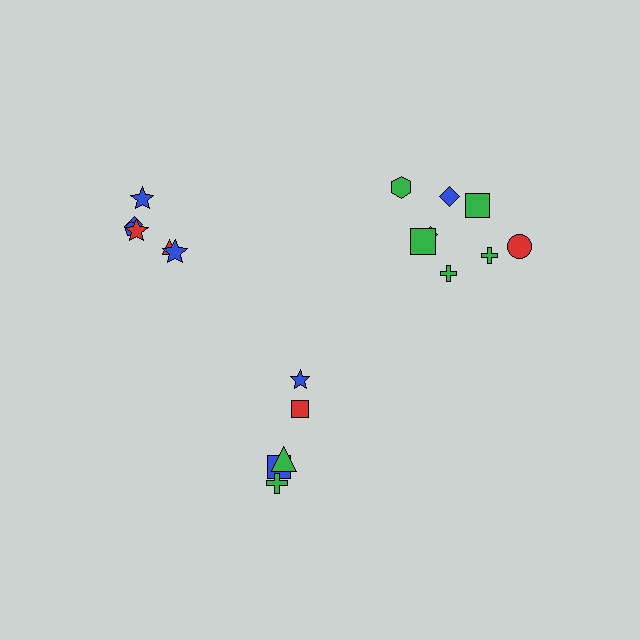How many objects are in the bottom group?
There are 5 objects.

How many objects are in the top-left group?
There are 6 objects.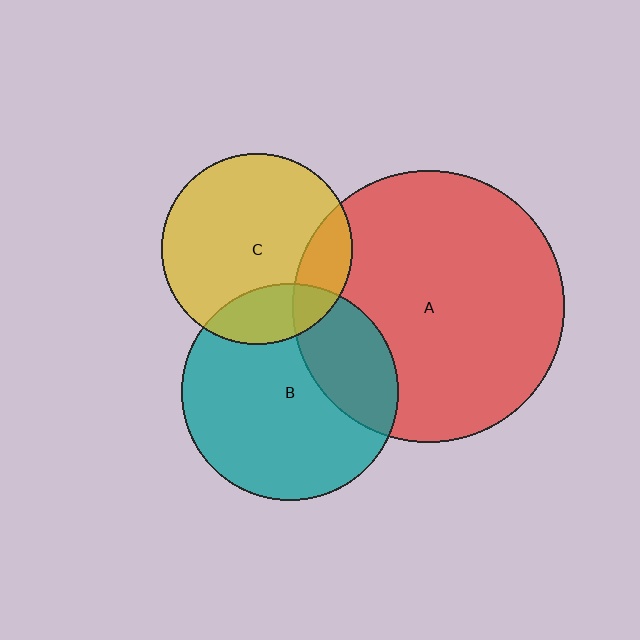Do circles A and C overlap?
Yes.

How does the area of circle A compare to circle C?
Approximately 2.0 times.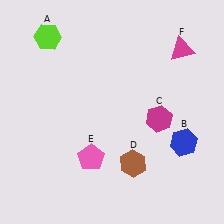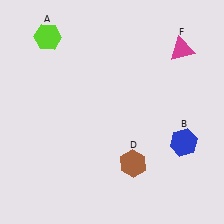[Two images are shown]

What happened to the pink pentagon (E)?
The pink pentagon (E) was removed in Image 2. It was in the bottom-left area of Image 1.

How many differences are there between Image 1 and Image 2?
There are 2 differences between the two images.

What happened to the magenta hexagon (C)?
The magenta hexagon (C) was removed in Image 2. It was in the bottom-right area of Image 1.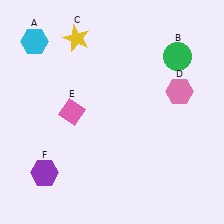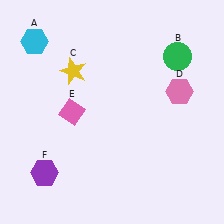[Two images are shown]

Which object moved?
The yellow star (C) moved down.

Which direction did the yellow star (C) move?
The yellow star (C) moved down.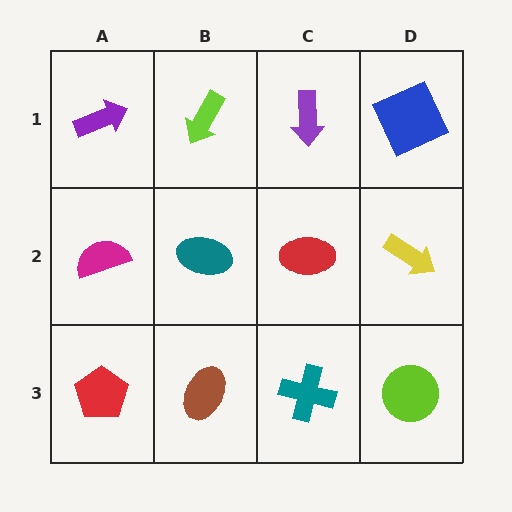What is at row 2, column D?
A yellow arrow.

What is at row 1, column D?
A blue square.